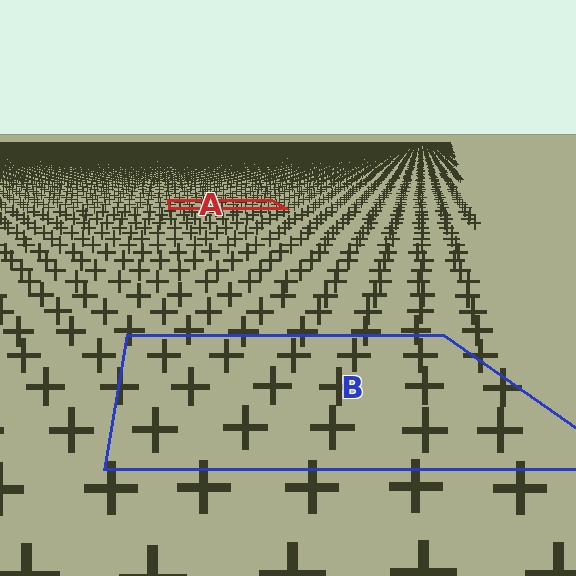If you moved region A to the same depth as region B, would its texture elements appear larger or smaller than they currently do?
They would appear larger. At a closer depth, the same texture elements are projected at a bigger on-screen size.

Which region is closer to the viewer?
Region B is closer. The texture elements there are larger and more spread out.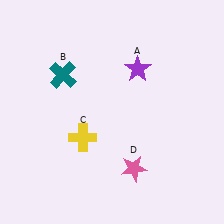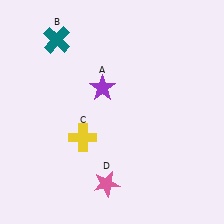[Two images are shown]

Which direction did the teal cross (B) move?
The teal cross (B) moved up.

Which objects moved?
The objects that moved are: the purple star (A), the teal cross (B), the pink star (D).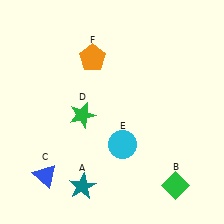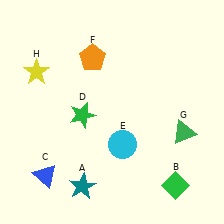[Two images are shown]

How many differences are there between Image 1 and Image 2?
There are 2 differences between the two images.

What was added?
A green triangle (G), a yellow star (H) were added in Image 2.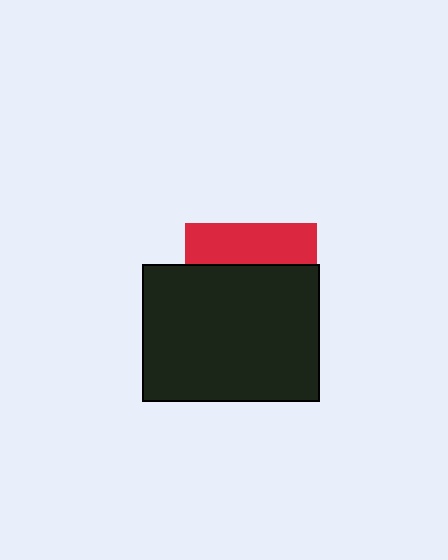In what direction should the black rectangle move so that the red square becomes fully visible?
The black rectangle should move down. That is the shortest direction to clear the overlap and leave the red square fully visible.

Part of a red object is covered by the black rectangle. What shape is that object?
It is a square.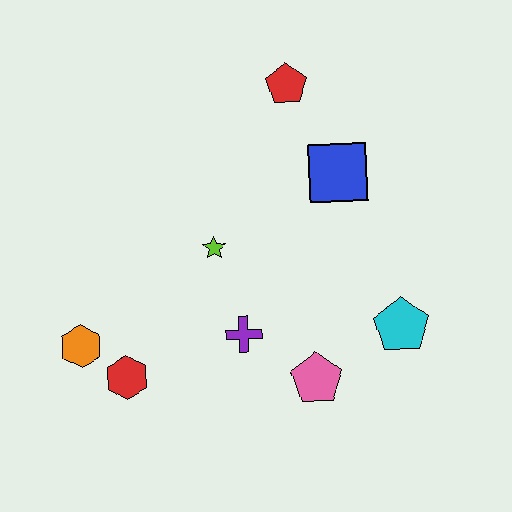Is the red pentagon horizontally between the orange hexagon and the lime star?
No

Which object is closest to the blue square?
The red pentagon is closest to the blue square.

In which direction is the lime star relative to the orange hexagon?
The lime star is to the right of the orange hexagon.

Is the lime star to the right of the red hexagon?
Yes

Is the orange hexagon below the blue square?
Yes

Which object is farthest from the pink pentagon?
The red pentagon is farthest from the pink pentagon.